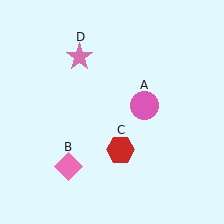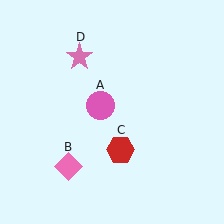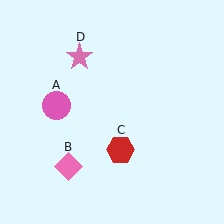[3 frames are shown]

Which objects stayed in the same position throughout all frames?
Pink diamond (object B) and red hexagon (object C) and pink star (object D) remained stationary.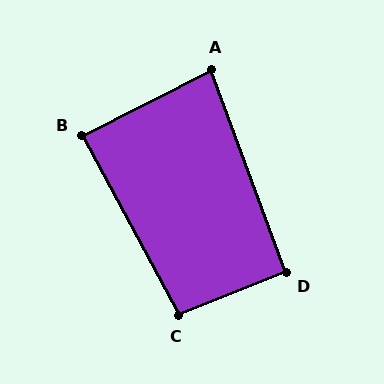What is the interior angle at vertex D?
Approximately 91 degrees (approximately right).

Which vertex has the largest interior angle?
C, at approximately 97 degrees.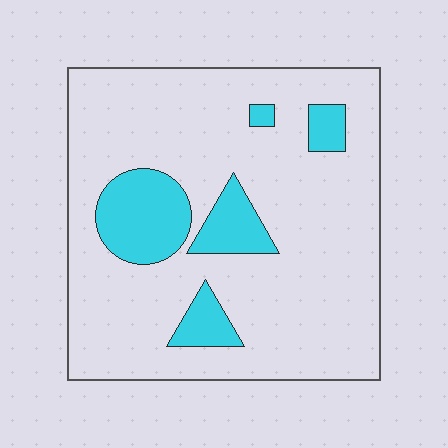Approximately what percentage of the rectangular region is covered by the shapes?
Approximately 15%.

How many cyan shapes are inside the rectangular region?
5.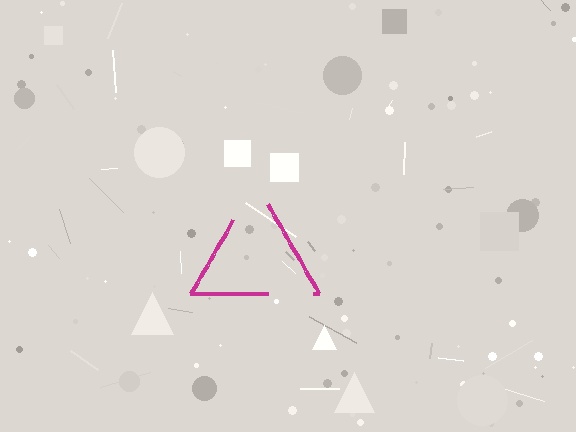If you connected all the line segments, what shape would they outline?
They would outline a triangle.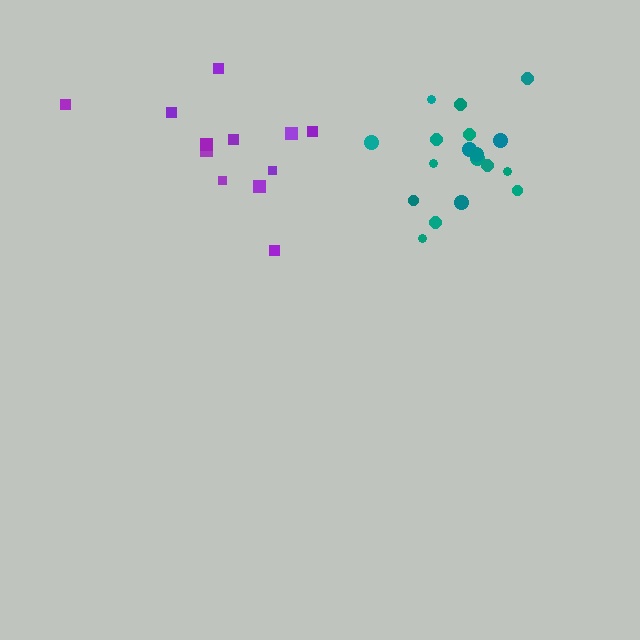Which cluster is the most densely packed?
Teal.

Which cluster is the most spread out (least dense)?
Purple.